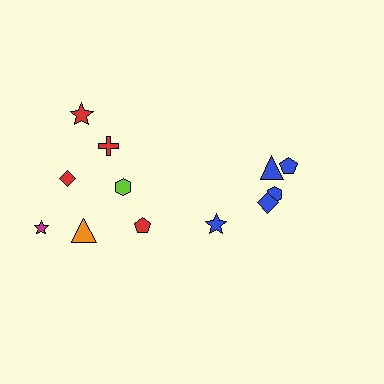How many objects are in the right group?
There are 5 objects.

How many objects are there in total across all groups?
There are 12 objects.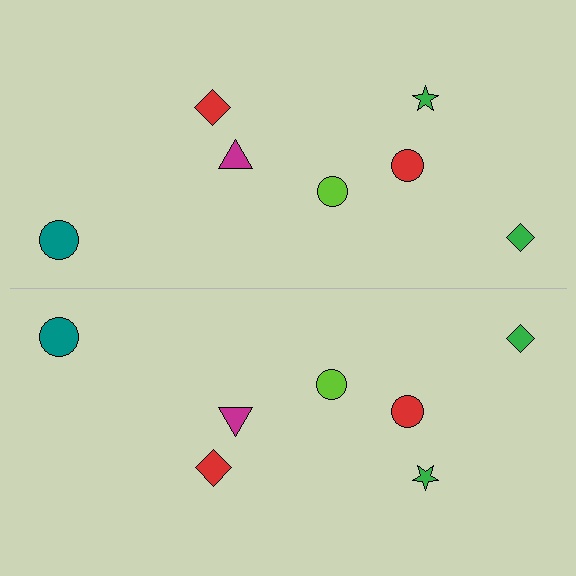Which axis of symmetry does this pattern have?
The pattern has a horizontal axis of symmetry running through the center of the image.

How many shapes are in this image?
There are 14 shapes in this image.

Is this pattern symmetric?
Yes, this pattern has bilateral (reflection) symmetry.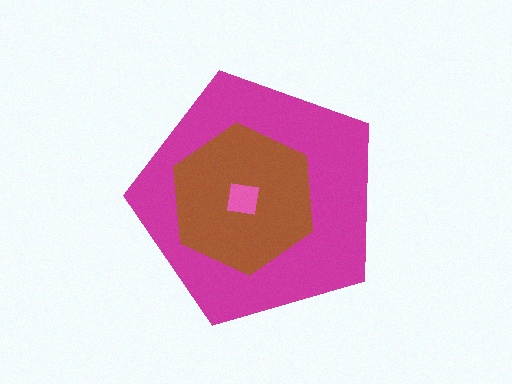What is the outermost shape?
The magenta pentagon.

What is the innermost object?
The pink square.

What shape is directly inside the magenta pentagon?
The brown hexagon.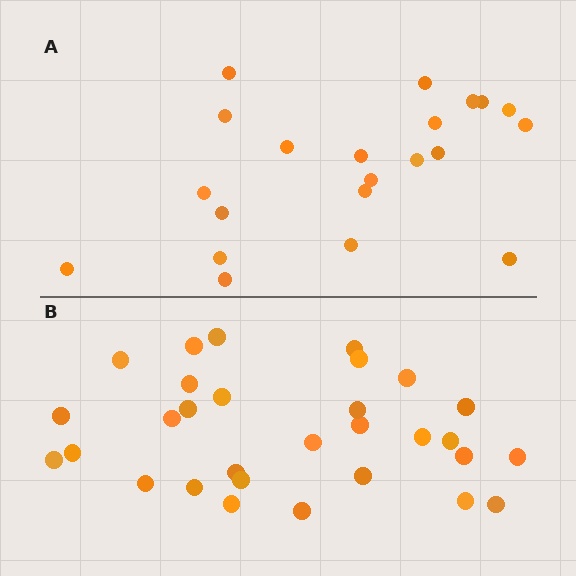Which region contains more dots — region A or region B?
Region B (the bottom region) has more dots.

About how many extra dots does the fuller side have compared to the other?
Region B has roughly 8 or so more dots than region A.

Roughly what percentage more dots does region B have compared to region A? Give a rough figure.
About 45% more.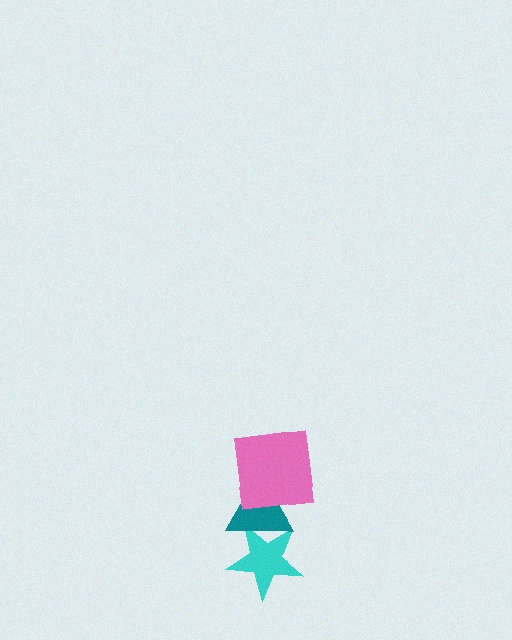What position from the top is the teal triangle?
The teal triangle is 2nd from the top.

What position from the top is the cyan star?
The cyan star is 3rd from the top.